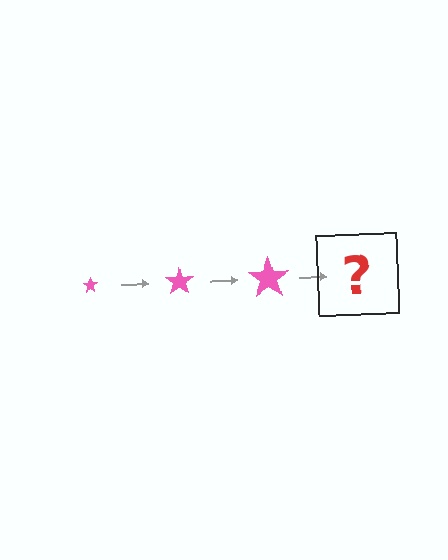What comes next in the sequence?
The next element should be a pink star, larger than the previous one.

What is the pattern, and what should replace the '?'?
The pattern is that the star gets progressively larger each step. The '?' should be a pink star, larger than the previous one.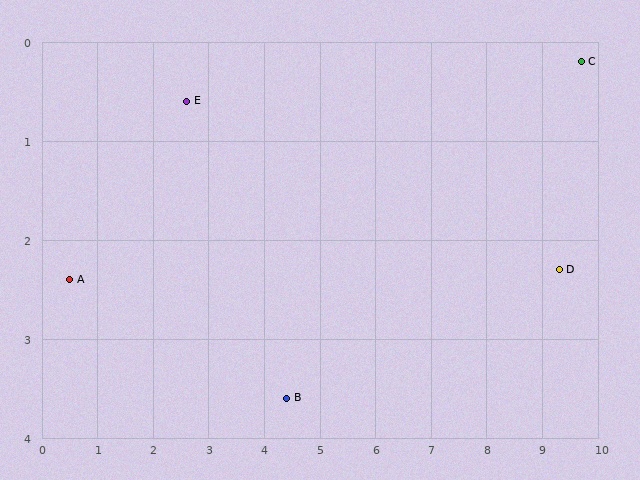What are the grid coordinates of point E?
Point E is at approximately (2.6, 0.6).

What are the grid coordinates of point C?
Point C is at approximately (9.7, 0.2).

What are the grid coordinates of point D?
Point D is at approximately (9.3, 2.3).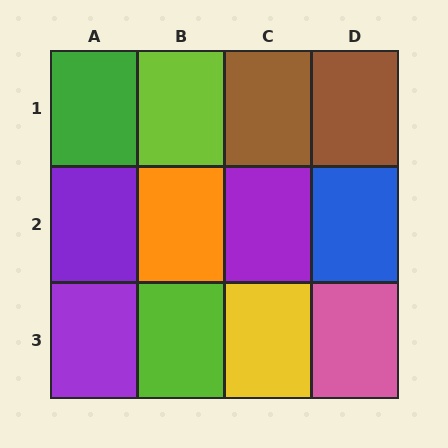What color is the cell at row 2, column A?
Purple.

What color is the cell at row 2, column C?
Purple.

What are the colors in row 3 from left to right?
Purple, lime, yellow, pink.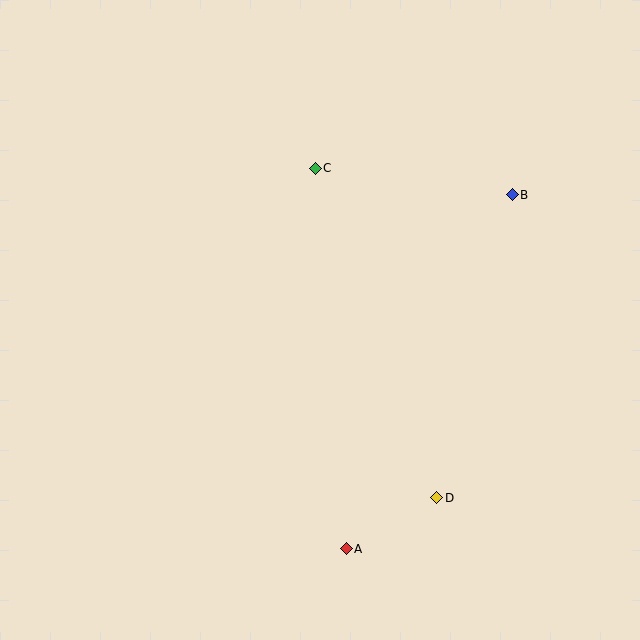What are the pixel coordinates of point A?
Point A is at (346, 549).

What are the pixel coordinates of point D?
Point D is at (437, 498).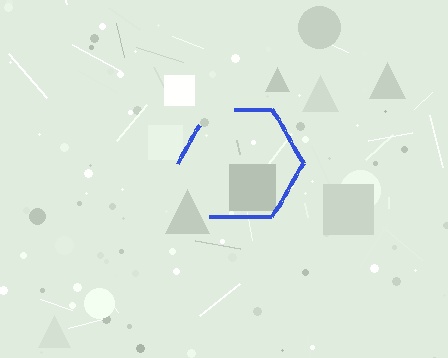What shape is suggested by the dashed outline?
The dashed outline suggests a hexagon.